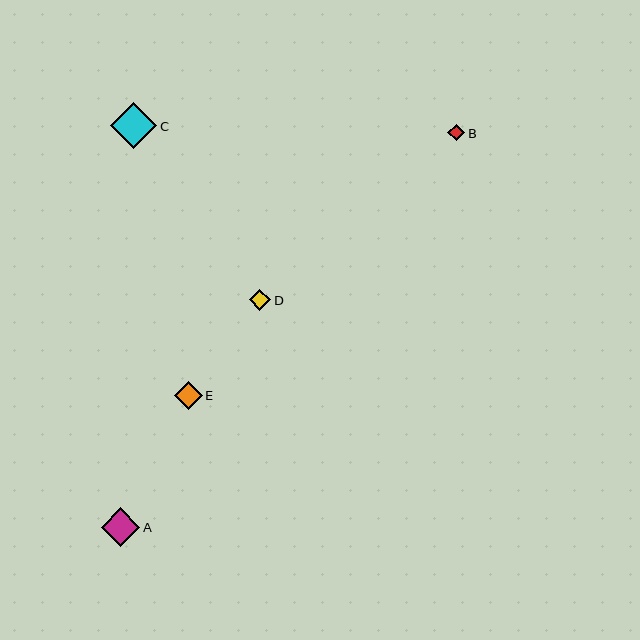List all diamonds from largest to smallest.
From largest to smallest: C, A, E, D, B.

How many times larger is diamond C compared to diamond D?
Diamond C is approximately 2.1 times the size of diamond D.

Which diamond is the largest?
Diamond C is the largest with a size of approximately 46 pixels.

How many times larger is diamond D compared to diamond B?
Diamond D is approximately 1.3 times the size of diamond B.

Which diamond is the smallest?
Diamond B is the smallest with a size of approximately 17 pixels.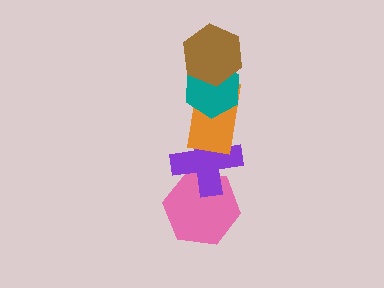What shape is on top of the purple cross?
The orange rectangle is on top of the purple cross.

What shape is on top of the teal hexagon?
The brown hexagon is on top of the teal hexagon.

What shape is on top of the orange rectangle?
The teal hexagon is on top of the orange rectangle.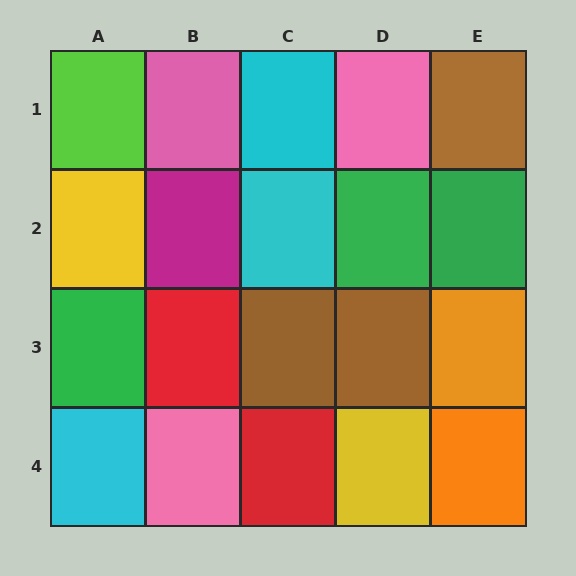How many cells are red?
2 cells are red.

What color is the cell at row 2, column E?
Green.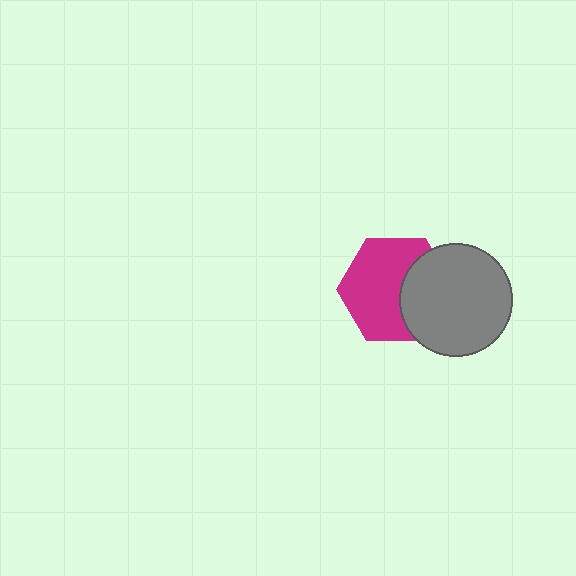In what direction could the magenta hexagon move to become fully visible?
The magenta hexagon could move left. That would shift it out from behind the gray circle entirely.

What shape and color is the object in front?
The object in front is a gray circle.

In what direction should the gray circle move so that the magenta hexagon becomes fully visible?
The gray circle should move right. That is the shortest direction to clear the overlap and leave the magenta hexagon fully visible.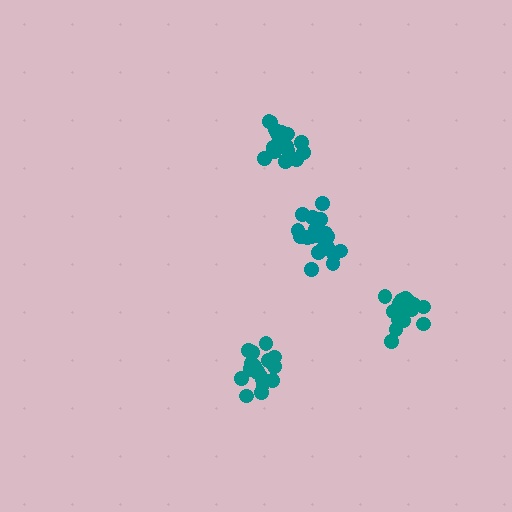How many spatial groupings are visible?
There are 4 spatial groupings.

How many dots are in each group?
Group 1: 19 dots, Group 2: 17 dots, Group 3: 19 dots, Group 4: 19 dots (74 total).